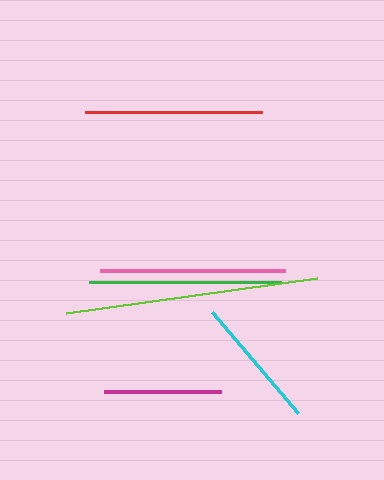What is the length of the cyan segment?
The cyan segment is approximately 132 pixels long.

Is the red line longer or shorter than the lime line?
The lime line is longer than the red line.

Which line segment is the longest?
The lime line is the longest at approximately 253 pixels.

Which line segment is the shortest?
The magenta line is the shortest at approximately 116 pixels.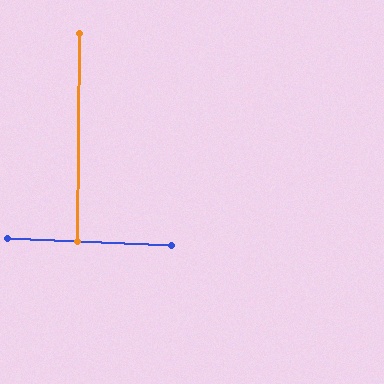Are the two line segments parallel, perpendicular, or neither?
Perpendicular — they meet at approximately 88°.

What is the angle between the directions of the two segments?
Approximately 88 degrees.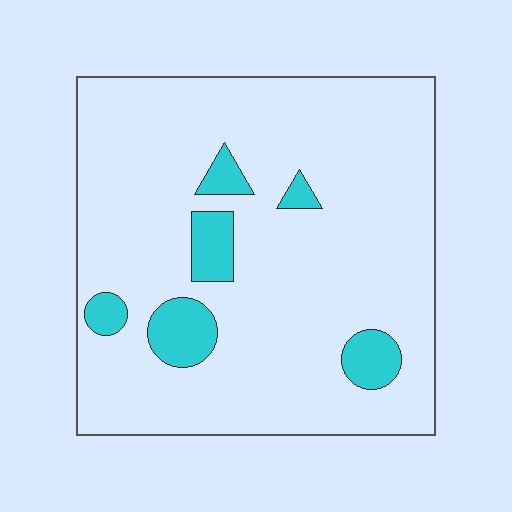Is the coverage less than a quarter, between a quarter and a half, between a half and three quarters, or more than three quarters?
Less than a quarter.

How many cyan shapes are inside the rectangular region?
6.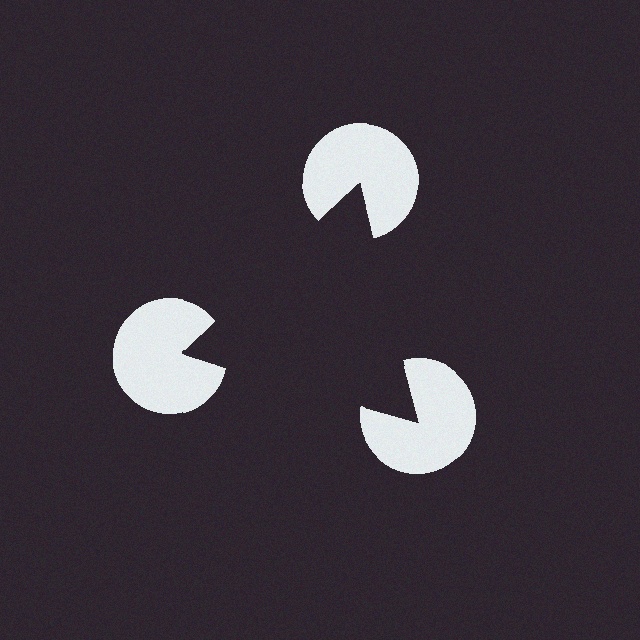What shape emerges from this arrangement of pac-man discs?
An illusory triangle — its edges are inferred from the aligned wedge cuts in the pac-man discs, not physically drawn.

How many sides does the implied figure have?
3 sides.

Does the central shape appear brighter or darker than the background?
It typically appears slightly darker than the background, even though no actual brightness change is drawn.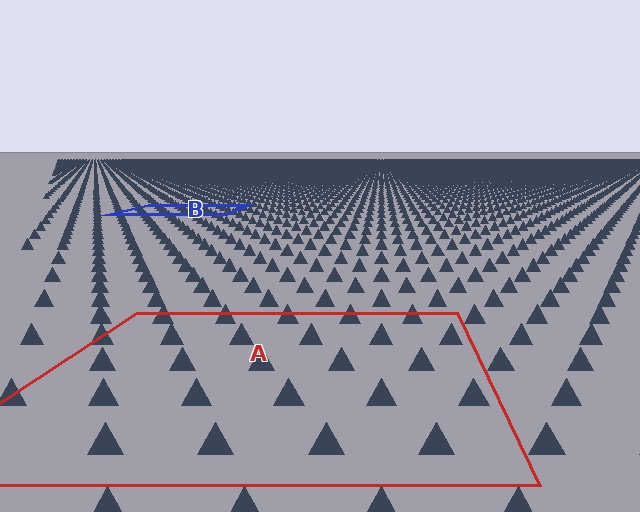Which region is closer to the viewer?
Region A is closer. The texture elements there are larger and more spread out.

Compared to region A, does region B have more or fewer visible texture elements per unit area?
Region B has more texture elements per unit area — they are packed more densely because it is farther away.